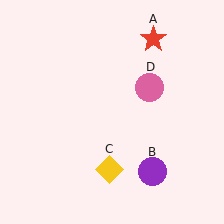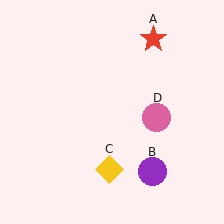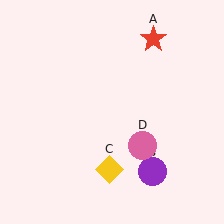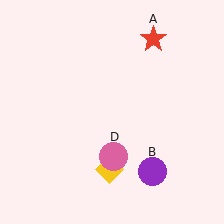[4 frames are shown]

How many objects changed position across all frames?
1 object changed position: pink circle (object D).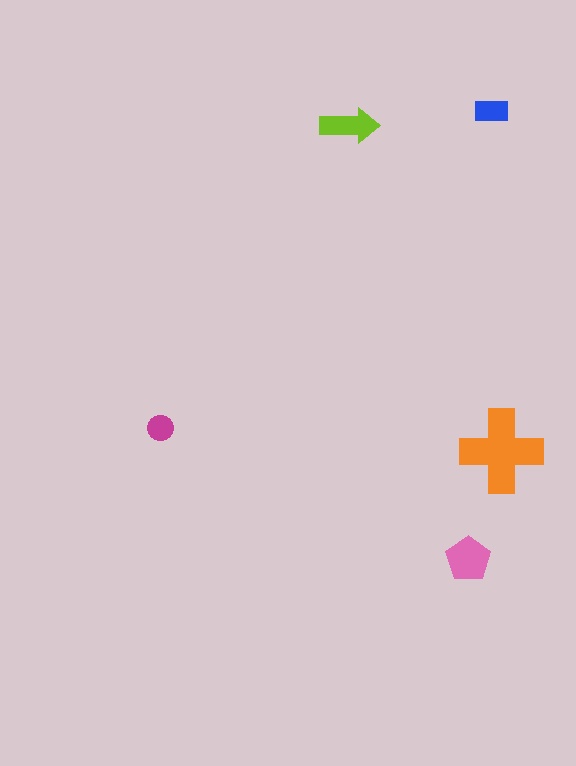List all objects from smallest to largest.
The magenta circle, the blue rectangle, the lime arrow, the pink pentagon, the orange cross.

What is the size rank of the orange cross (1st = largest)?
1st.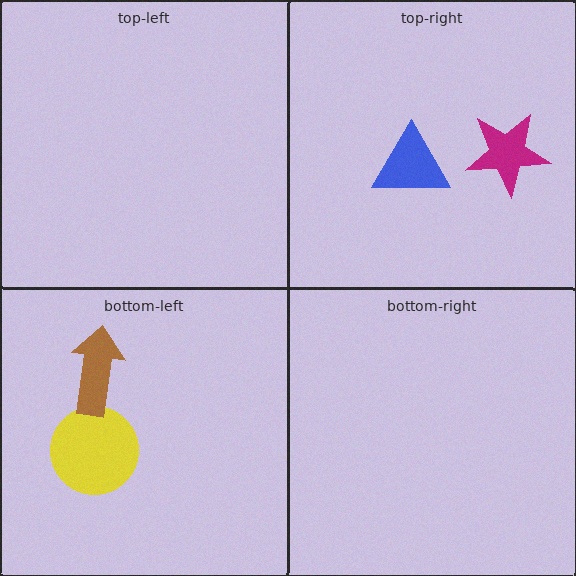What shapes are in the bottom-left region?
The yellow circle, the brown arrow.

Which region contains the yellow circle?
The bottom-left region.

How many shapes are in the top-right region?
2.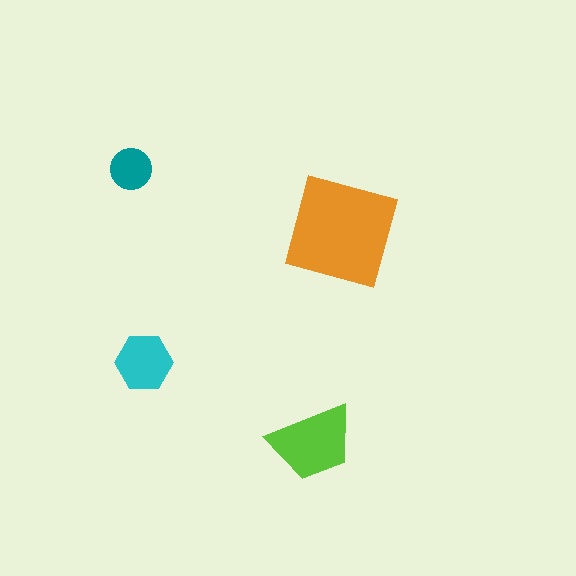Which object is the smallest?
The teal circle.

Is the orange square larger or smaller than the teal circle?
Larger.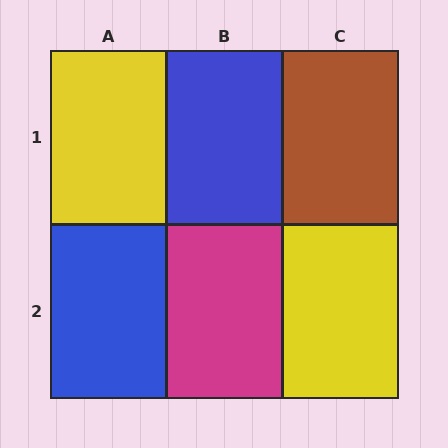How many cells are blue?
2 cells are blue.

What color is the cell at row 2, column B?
Magenta.